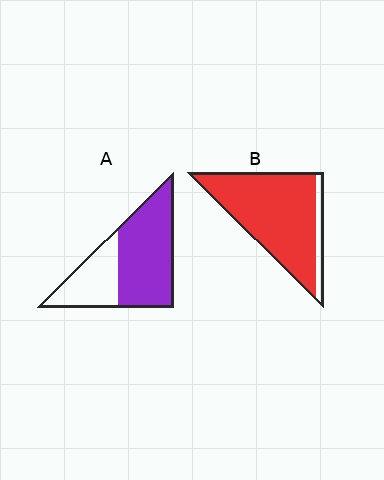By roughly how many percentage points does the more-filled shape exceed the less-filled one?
By roughly 25 percentage points (B over A).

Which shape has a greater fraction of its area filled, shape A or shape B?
Shape B.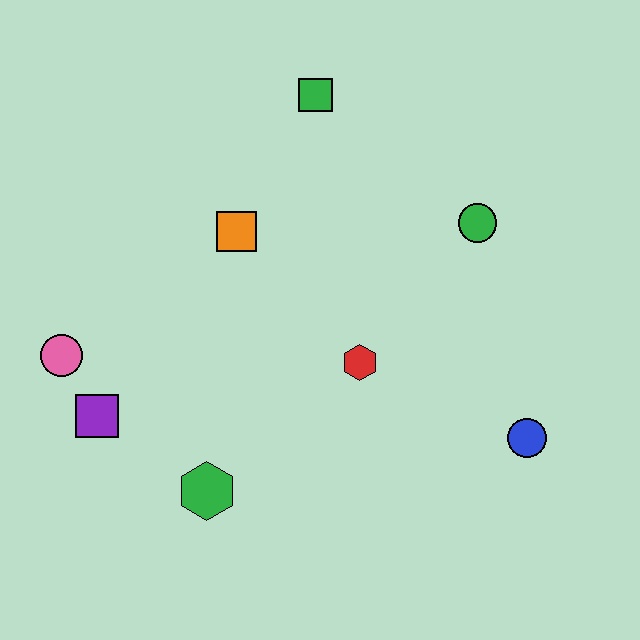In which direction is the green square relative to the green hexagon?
The green square is above the green hexagon.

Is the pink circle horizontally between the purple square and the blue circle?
No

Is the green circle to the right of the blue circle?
No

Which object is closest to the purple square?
The pink circle is closest to the purple square.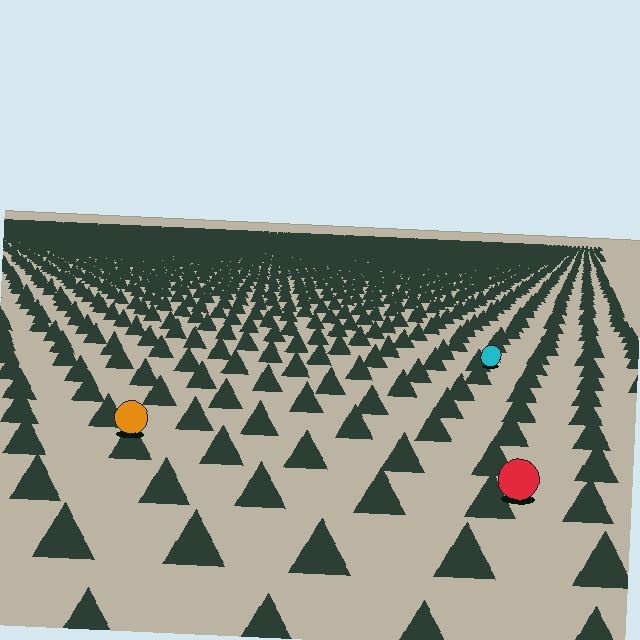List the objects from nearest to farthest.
From nearest to farthest: the red circle, the orange circle, the cyan circle.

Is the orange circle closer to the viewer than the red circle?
No. The red circle is closer — you can tell from the texture gradient: the ground texture is coarser near it.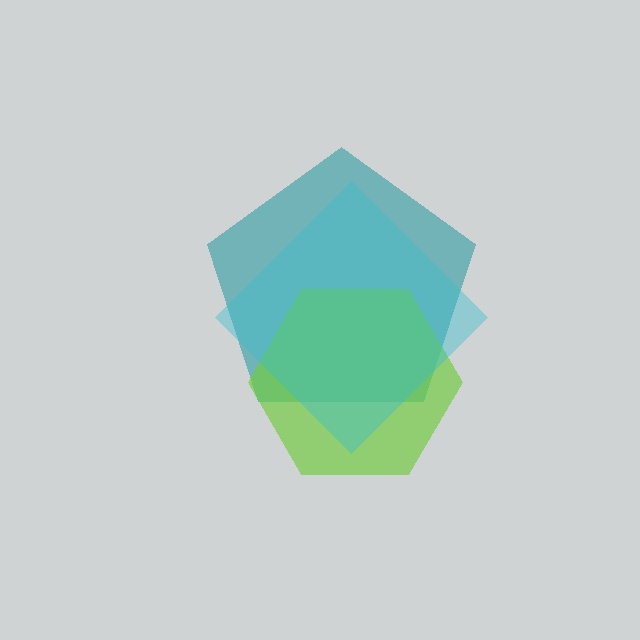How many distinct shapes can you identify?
There are 3 distinct shapes: a teal pentagon, a lime hexagon, a cyan diamond.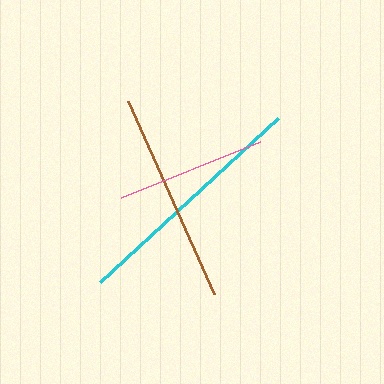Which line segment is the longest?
The cyan line is the longest at approximately 242 pixels.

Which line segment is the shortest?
The pink line is the shortest at approximately 150 pixels.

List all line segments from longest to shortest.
From longest to shortest: cyan, brown, pink.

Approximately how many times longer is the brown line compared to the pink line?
The brown line is approximately 1.4 times the length of the pink line.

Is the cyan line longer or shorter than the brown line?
The cyan line is longer than the brown line.